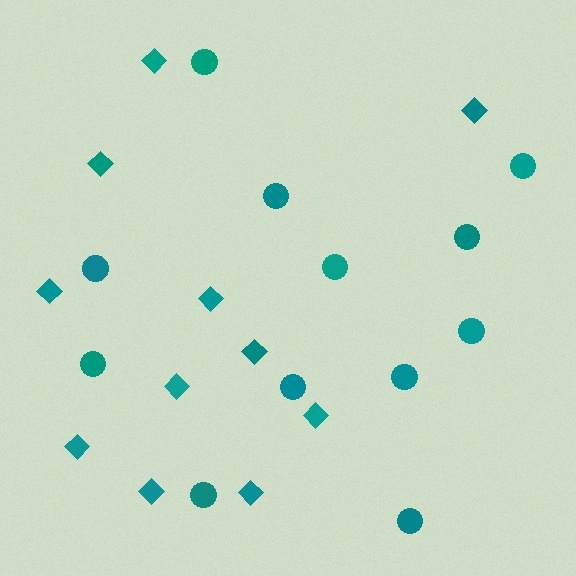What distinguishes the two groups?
There are 2 groups: one group of diamonds (11) and one group of circles (12).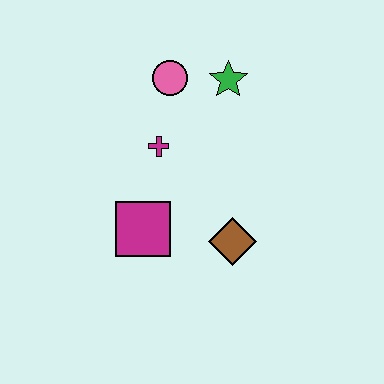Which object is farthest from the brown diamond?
The pink circle is farthest from the brown diamond.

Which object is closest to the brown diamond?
The magenta square is closest to the brown diamond.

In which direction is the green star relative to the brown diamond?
The green star is above the brown diamond.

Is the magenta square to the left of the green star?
Yes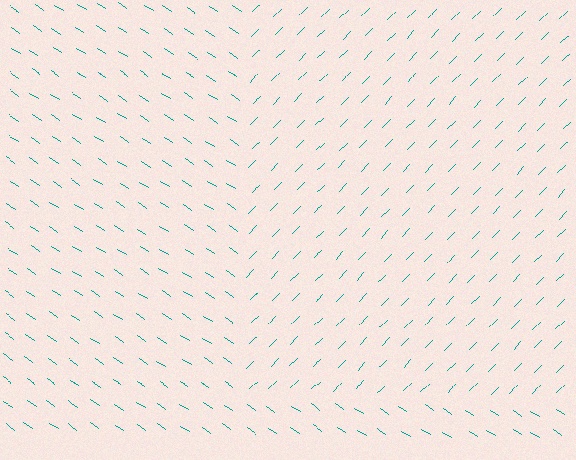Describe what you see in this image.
The image is filled with small teal line segments. A rectangle region in the image has lines oriented differently from the surrounding lines, creating a visible texture boundary.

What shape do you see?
I see a rectangle.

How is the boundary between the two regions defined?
The boundary is defined purely by a change in line orientation (approximately 79 degrees difference). All lines are the same color and thickness.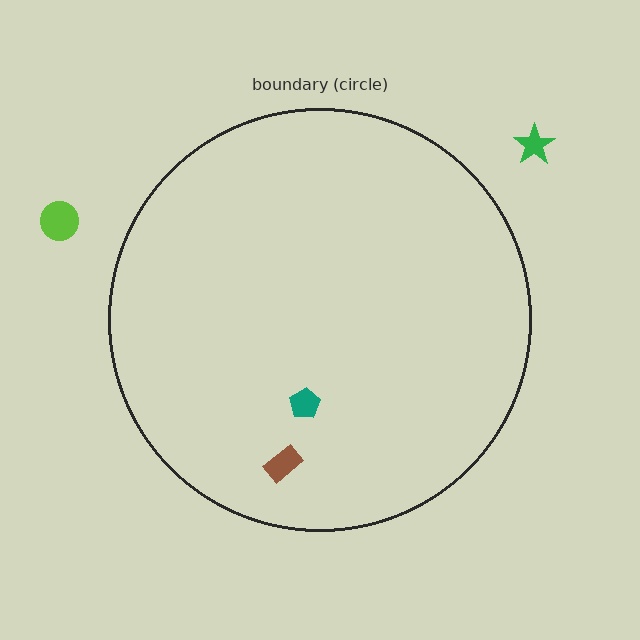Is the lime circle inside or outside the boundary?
Outside.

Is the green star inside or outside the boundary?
Outside.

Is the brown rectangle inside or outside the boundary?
Inside.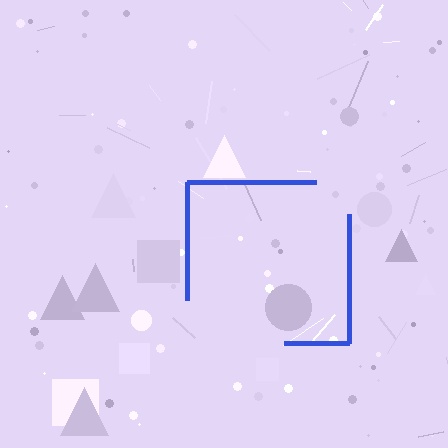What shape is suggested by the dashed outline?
The dashed outline suggests a square.